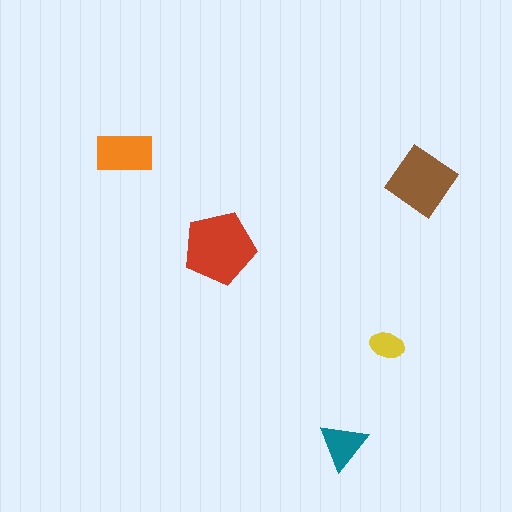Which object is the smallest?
The yellow ellipse.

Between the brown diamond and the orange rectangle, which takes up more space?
The brown diamond.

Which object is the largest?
The red pentagon.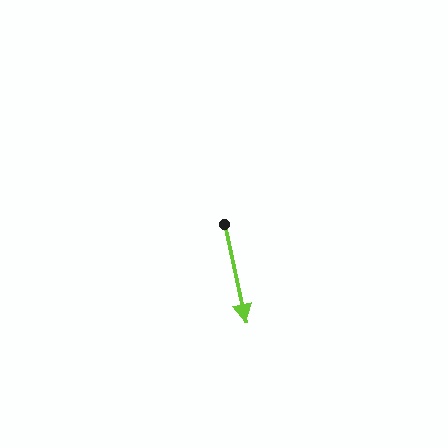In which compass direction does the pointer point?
South.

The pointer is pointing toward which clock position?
Roughly 6 o'clock.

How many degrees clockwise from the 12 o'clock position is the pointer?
Approximately 167 degrees.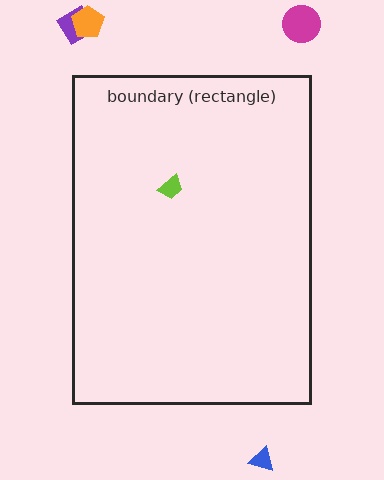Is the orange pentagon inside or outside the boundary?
Outside.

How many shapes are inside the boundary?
1 inside, 4 outside.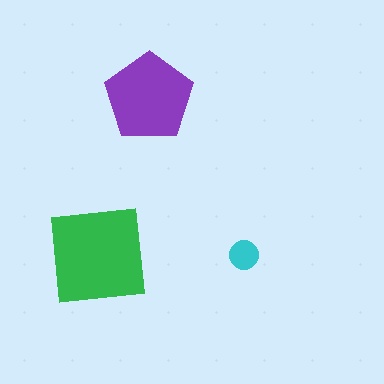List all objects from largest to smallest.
The green square, the purple pentagon, the cyan circle.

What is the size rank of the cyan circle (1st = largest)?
3rd.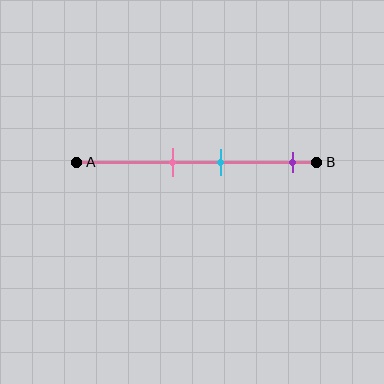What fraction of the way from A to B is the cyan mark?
The cyan mark is approximately 60% (0.6) of the way from A to B.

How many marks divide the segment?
There are 3 marks dividing the segment.